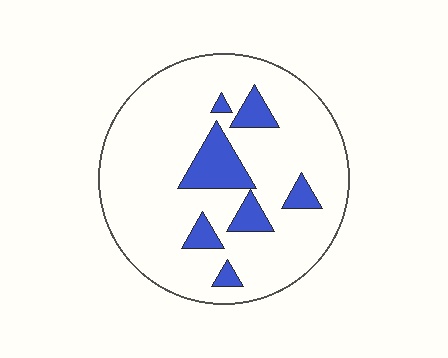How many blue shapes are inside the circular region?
7.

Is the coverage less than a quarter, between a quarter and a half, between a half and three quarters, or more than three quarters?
Less than a quarter.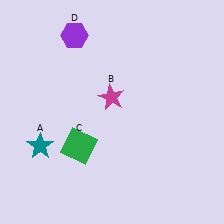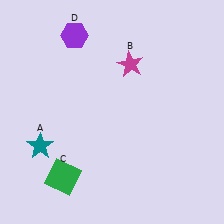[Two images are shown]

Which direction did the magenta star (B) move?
The magenta star (B) moved up.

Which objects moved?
The objects that moved are: the magenta star (B), the green square (C).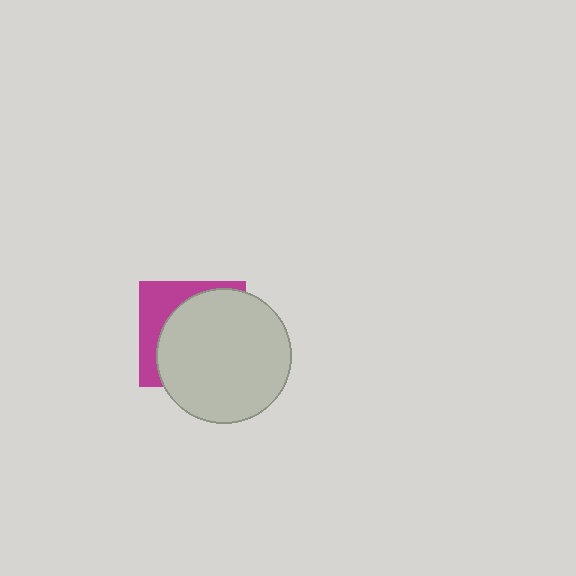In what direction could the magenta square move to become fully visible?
The magenta square could move toward the upper-left. That would shift it out from behind the light gray circle entirely.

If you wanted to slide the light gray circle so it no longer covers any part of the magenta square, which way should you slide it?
Slide it toward the lower-right — that is the most direct way to separate the two shapes.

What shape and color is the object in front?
The object in front is a light gray circle.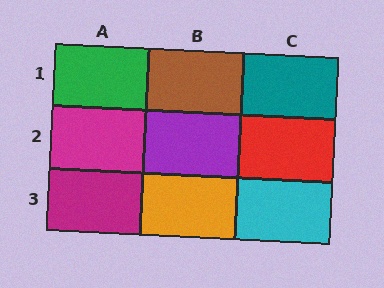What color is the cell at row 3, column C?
Cyan.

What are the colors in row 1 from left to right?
Green, brown, teal.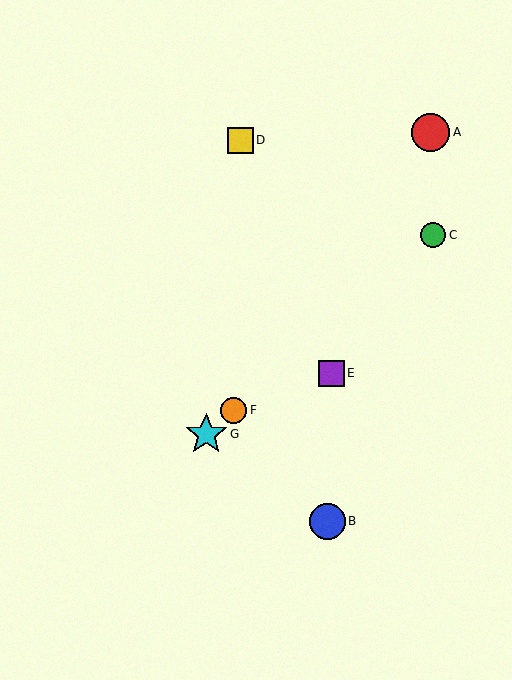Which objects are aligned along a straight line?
Objects C, F, G are aligned along a straight line.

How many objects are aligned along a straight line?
3 objects (C, F, G) are aligned along a straight line.